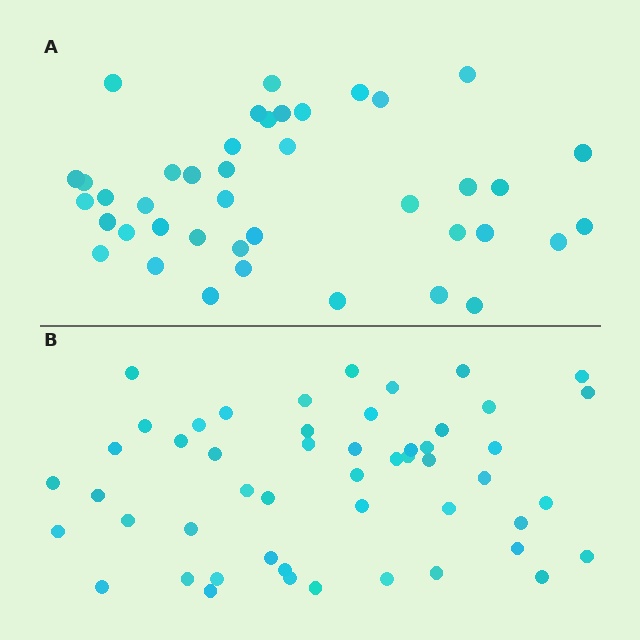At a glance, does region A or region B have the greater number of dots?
Region B (the bottom region) has more dots.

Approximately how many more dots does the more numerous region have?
Region B has roughly 10 or so more dots than region A.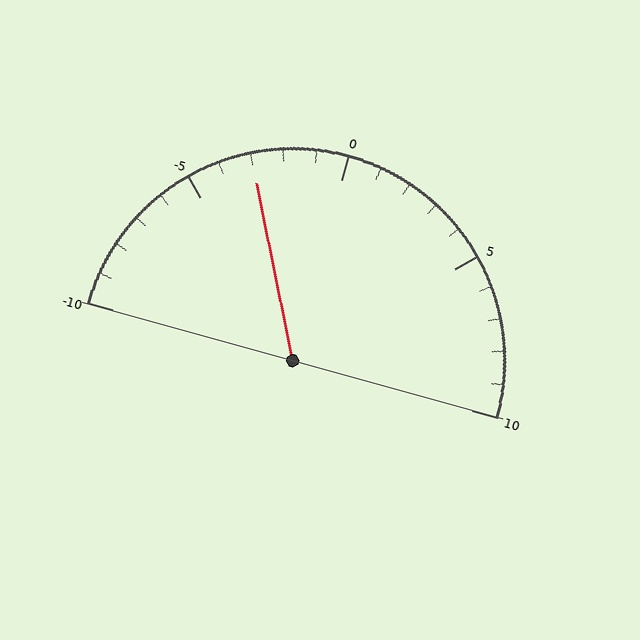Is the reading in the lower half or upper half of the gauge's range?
The reading is in the lower half of the range (-10 to 10).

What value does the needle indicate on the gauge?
The needle indicates approximately -3.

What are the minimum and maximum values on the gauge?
The gauge ranges from -10 to 10.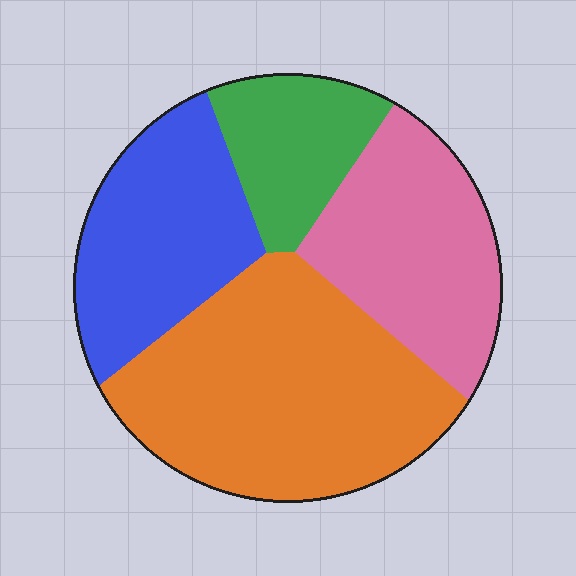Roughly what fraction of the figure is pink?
Pink covers about 25% of the figure.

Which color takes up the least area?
Green, at roughly 15%.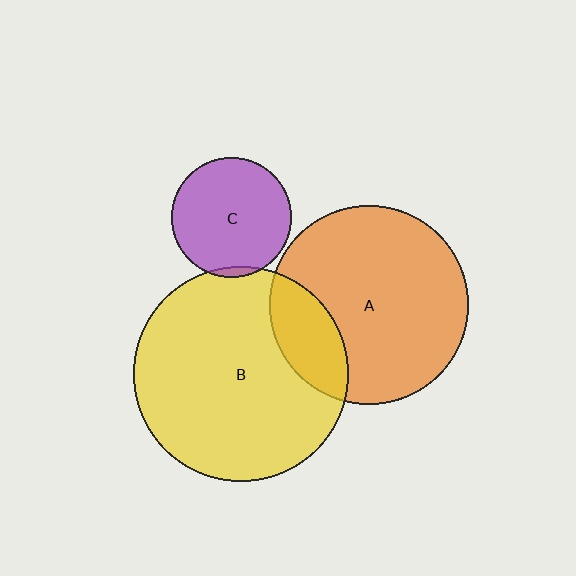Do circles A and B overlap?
Yes.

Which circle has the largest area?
Circle B (yellow).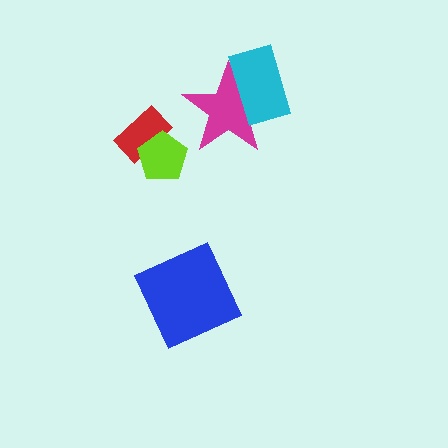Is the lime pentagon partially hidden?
No, no other shape covers it.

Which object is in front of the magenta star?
The cyan rectangle is in front of the magenta star.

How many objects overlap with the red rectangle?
1 object overlaps with the red rectangle.